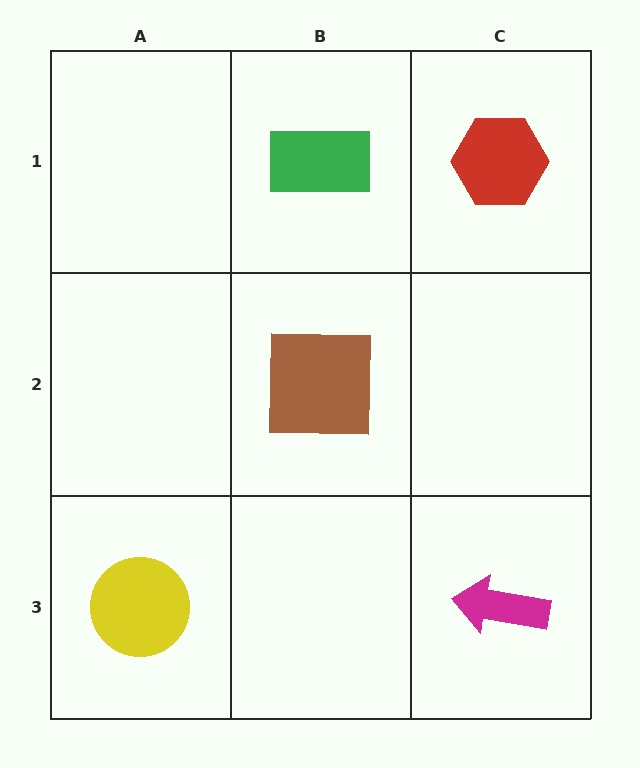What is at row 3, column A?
A yellow circle.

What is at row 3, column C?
A magenta arrow.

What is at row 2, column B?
A brown square.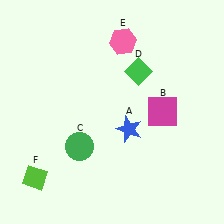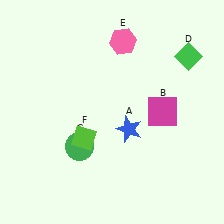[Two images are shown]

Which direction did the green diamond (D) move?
The green diamond (D) moved right.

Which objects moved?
The objects that moved are: the green diamond (D), the lime diamond (F).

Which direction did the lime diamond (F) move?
The lime diamond (F) moved right.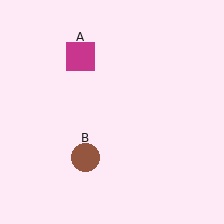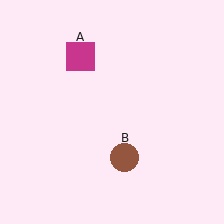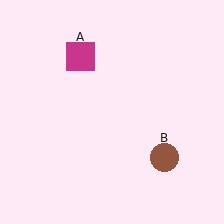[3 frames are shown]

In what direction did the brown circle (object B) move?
The brown circle (object B) moved right.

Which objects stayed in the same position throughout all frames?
Magenta square (object A) remained stationary.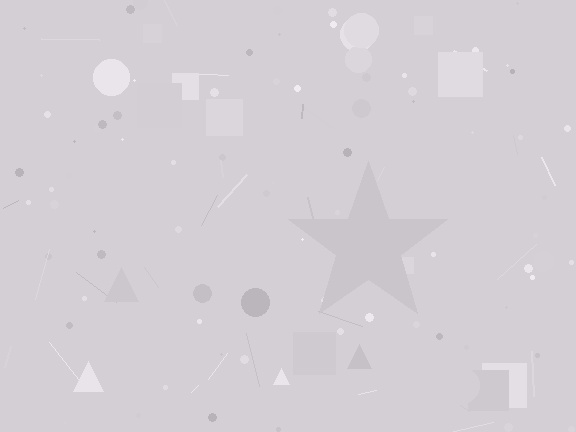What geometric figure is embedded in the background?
A star is embedded in the background.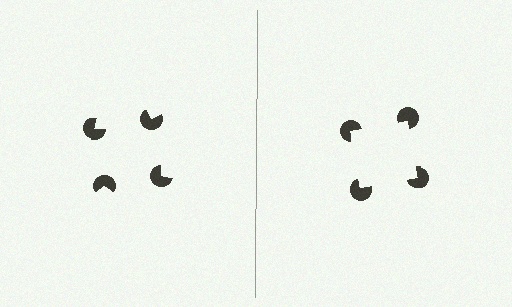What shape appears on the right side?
An illusory square.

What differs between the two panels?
The pac-man discs are positioned identically on both sides; only the wedge orientations differ. On the right they align to a square; on the left they are misaligned.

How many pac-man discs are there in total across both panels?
8 — 4 on each side.